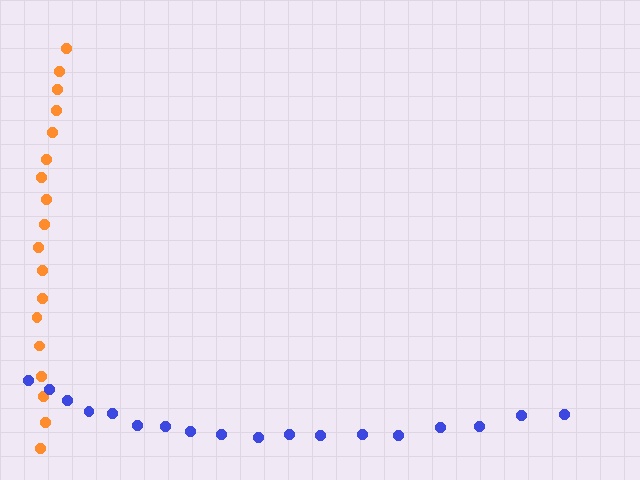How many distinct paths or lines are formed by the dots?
There are 2 distinct paths.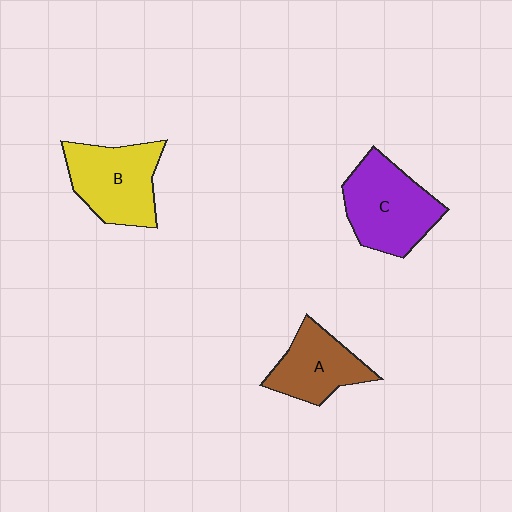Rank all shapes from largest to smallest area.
From largest to smallest: C (purple), B (yellow), A (brown).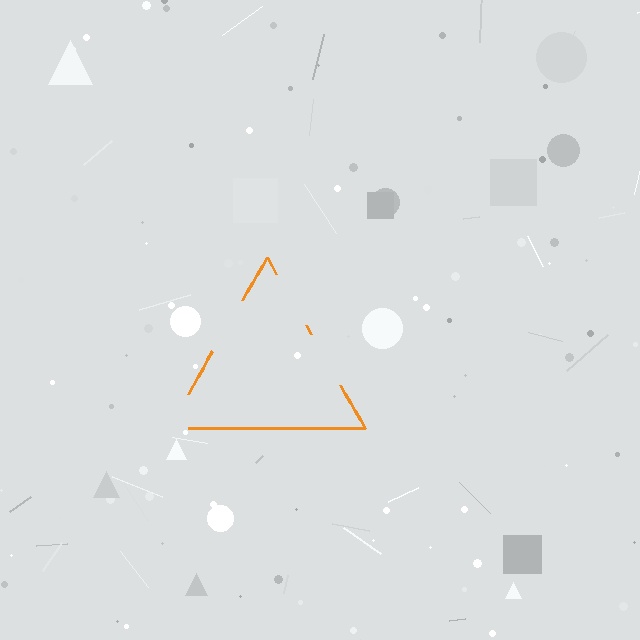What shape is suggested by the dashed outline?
The dashed outline suggests a triangle.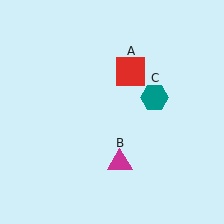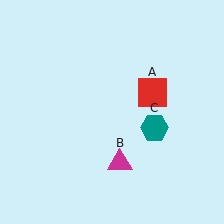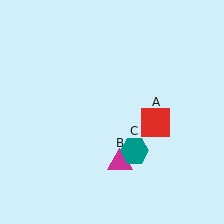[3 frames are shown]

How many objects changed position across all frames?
2 objects changed position: red square (object A), teal hexagon (object C).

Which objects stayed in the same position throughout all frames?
Magenta triangle (object B) remained stationary.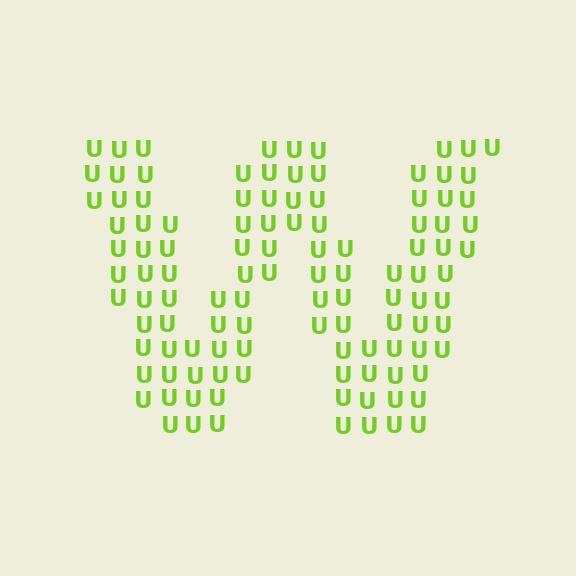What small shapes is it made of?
It is made of small letter U's.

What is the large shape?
The large shape is the letter W.